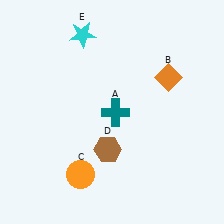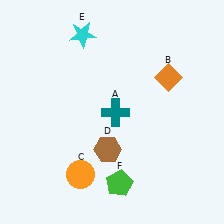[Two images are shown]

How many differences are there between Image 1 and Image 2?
There is 1 difference between the two images.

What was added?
A green pentagon (F) was added in Image 2.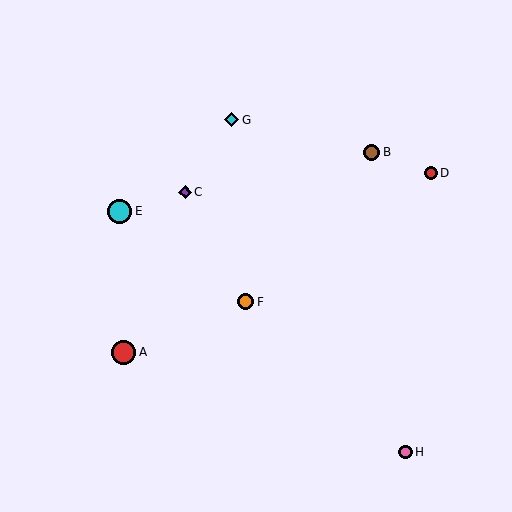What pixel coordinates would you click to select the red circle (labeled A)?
Click at (124, 352) to select the red circle A.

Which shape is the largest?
The cyan circle (labeled E) is the largest.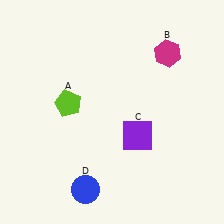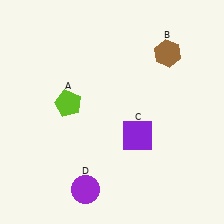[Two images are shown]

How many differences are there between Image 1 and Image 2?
There are 2 differences between the two images.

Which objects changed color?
B changed from magenta to brown. D changed from blue to purple.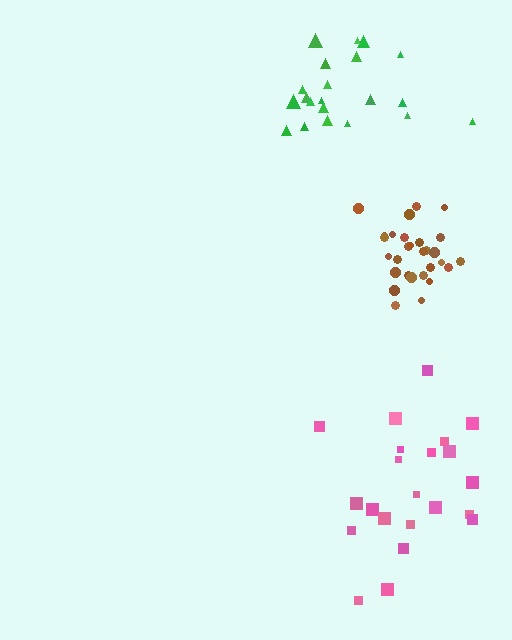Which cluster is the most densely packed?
Brown.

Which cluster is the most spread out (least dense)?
Pink.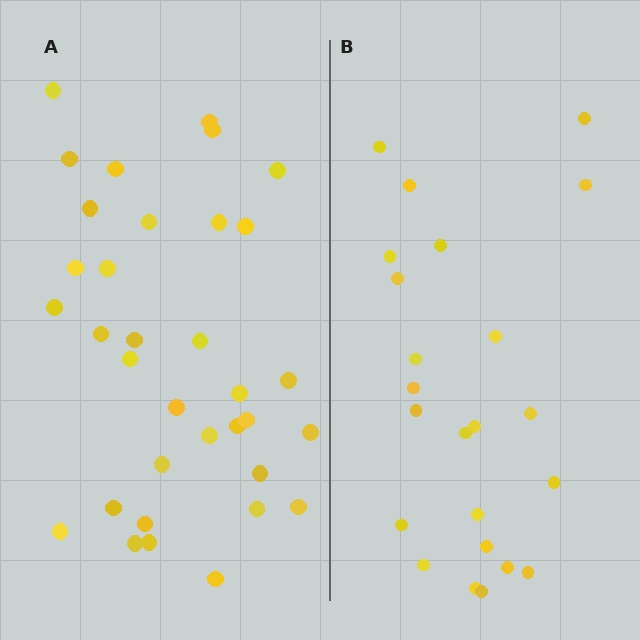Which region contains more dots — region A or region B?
Region A (the left region) has more dots.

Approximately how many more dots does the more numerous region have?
Region A has roughly 12 or so more dots than region B.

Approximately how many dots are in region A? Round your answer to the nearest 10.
About 30 dots. (The exact count is 34, which rounds to 30.)